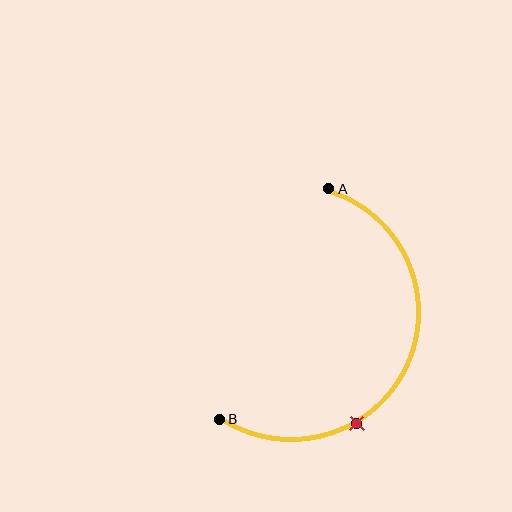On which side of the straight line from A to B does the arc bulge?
The arc bulges to the right of the straight line connecting A and B.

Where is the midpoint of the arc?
The arc midpoint is the point on the curve farthest from the straight line joining A and B. It sits to the right of that line.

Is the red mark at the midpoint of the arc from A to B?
No. The red mark lies on the arc but is closer to endpoint B. The arc midpoint would be at the point on the curve equidistant along the arc from both A and B.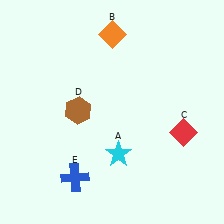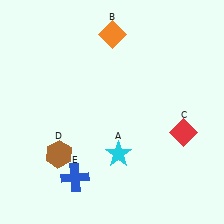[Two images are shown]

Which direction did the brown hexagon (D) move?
The brown hexagon (D) moved down.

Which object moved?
The brown hexagon (D) moved down.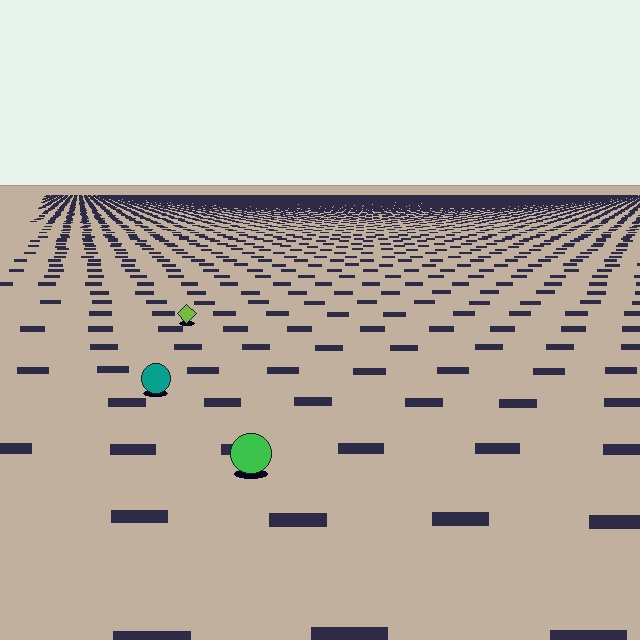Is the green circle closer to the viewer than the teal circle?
Yes. The green circle is closer — you can tell from the texture gradient: the ground texture is coarser near it.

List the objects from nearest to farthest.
From nearest to farthest: the green circle, the teal circle, the lime diamond.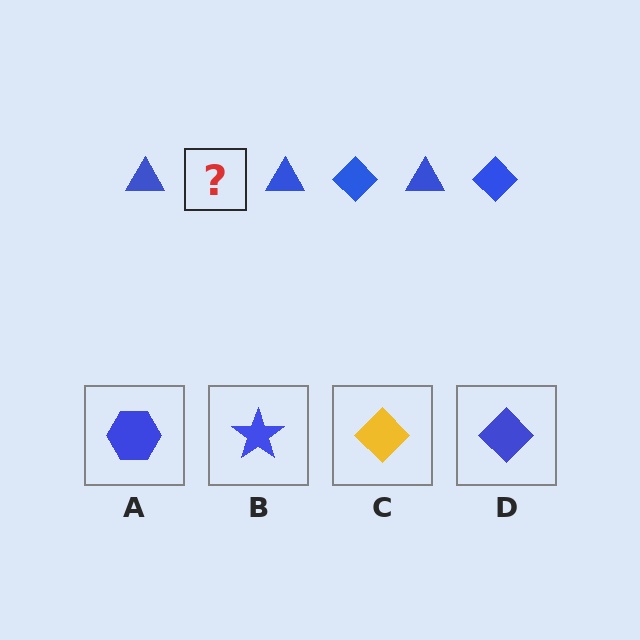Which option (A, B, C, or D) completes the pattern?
D.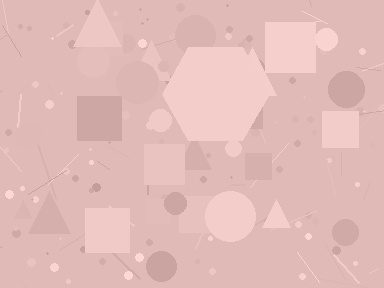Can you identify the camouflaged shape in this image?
The camouflaged shape is a hexagon.